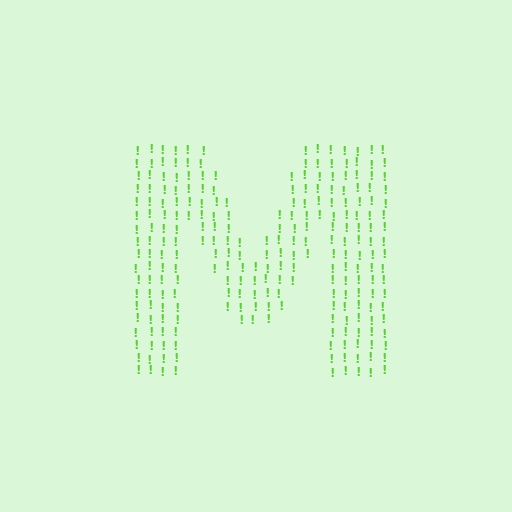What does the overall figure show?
The overall figure shows the letter M.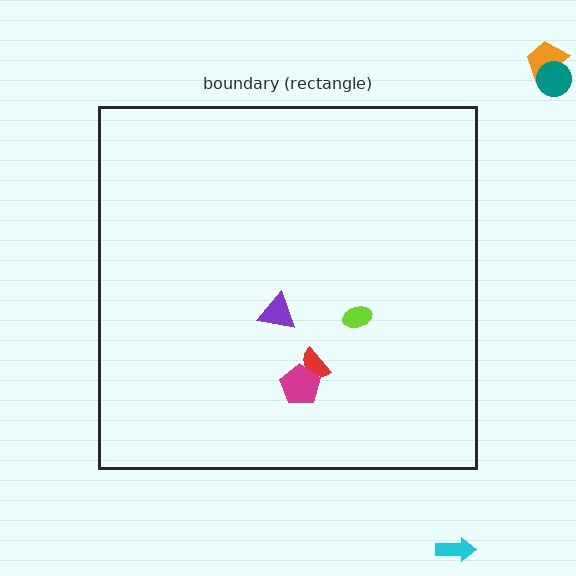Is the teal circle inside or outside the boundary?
Outside.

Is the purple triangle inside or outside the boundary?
Inside.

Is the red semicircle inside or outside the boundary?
Inside.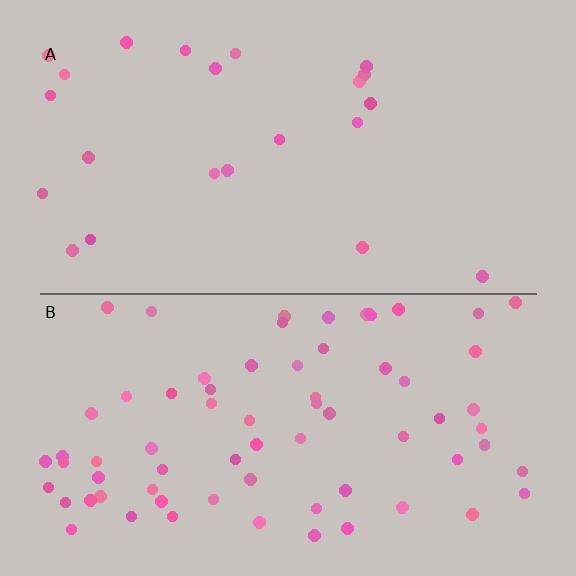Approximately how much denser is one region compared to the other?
Approximately 3.2× — region B over region A.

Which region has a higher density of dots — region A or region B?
B (the bottom).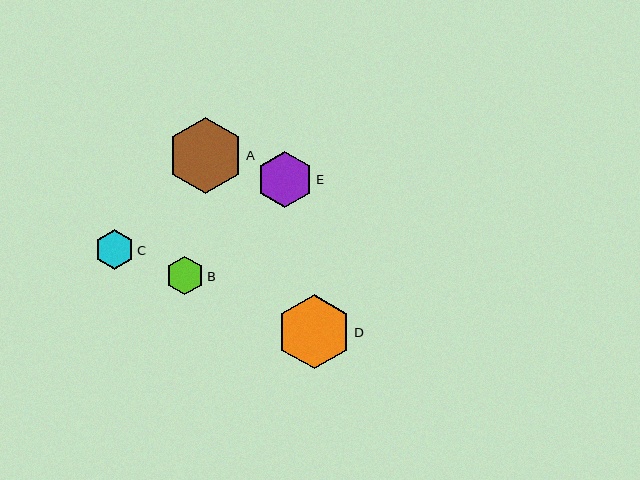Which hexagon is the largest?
Hexagon A is the largest with a size of approximately 76 pixels.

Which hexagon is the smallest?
Hexagon B is the smallest with a size of approximately 39 pixels.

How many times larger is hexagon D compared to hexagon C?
Hexagon D is approximately 1.9 times the size of hexagon C.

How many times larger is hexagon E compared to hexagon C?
Hexagon E is approximately 1.4 times the size of hexagon C.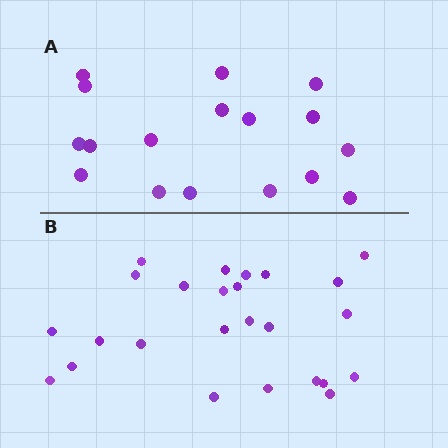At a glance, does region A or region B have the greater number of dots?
Region B (the bottom region) has more dots.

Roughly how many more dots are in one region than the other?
Region B has roughly 8 or so more dots than region A.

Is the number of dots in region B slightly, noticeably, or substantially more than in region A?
Region B has substantially more. The ratio is roughly 1.5 to 1.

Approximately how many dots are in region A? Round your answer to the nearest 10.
About 20 dots. (The exact count is 17, which rounds to 20.)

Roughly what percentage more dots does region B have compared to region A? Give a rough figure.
About 45% more.